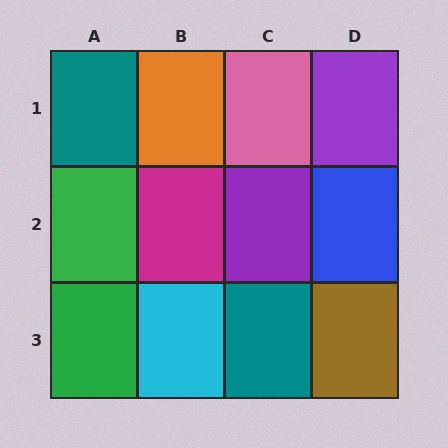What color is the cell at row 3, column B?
Cyan.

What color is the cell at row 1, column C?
Pink.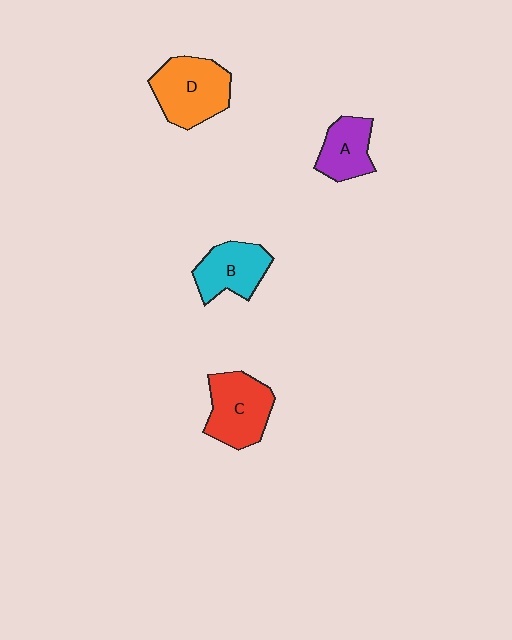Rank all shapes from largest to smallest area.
From largest to smallest: D (orange), C (red), B (cyan), A (purple).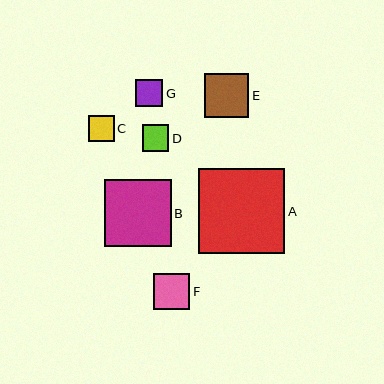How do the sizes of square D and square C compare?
Square D and square C are approximately the same size.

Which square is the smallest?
Square C is the smallest with a size of approximately 26 pixels.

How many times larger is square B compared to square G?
Square B is approximately 2.5 times the size of square G.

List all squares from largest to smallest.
From largest to smallest: A, B, E, F, G, D, C.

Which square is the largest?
Square A is the largest with a size of approximately 86 pixels.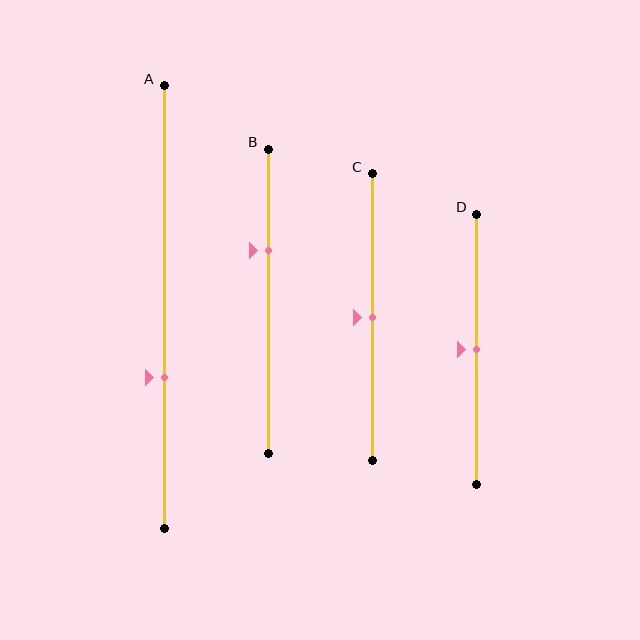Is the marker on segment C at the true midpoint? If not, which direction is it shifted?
Yes, the marker on segment C is at the true midpoint.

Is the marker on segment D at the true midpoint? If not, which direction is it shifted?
Yes, the marker on segment D is at the true midpoint.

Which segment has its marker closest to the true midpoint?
Segment C has its marker closest to the true midpoint.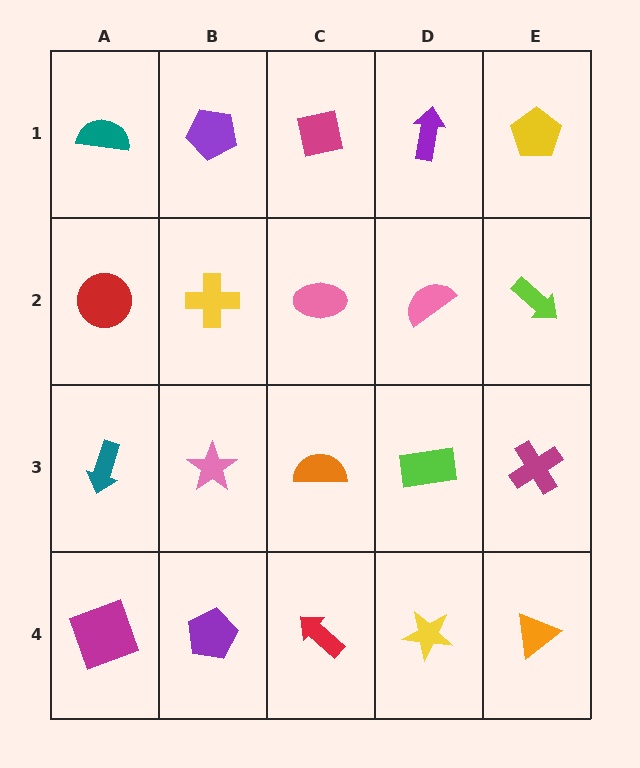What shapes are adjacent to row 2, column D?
A purple arrow (row 1, column D), a lime rectangle (row 3, column D), a pink ellipse (row 2, column C), a lime arrow (row 2, column E).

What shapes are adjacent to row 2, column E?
A yellow pentagon (row 1, column E), a magenta cross (row 3, column E), a pink semicircle (row 2, column D).